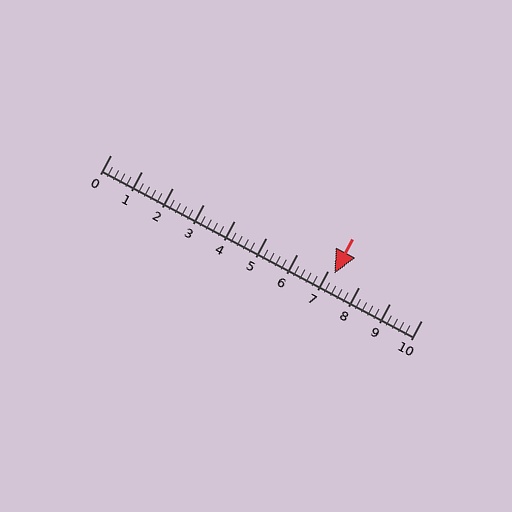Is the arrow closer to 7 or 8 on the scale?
The arrow is closer to 7.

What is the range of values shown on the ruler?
The ruler shows values from 0 to 10.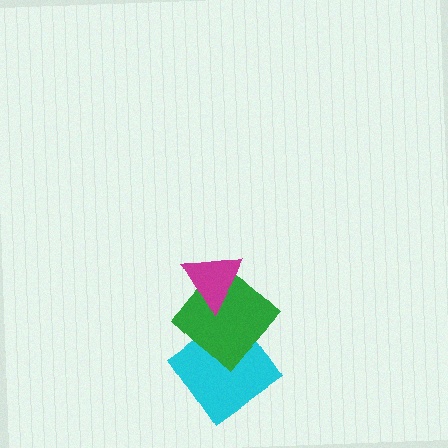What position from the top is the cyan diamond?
The cyan diamond is 3rd from the top.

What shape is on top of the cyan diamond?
The green diamond is on top of the cyan diamond.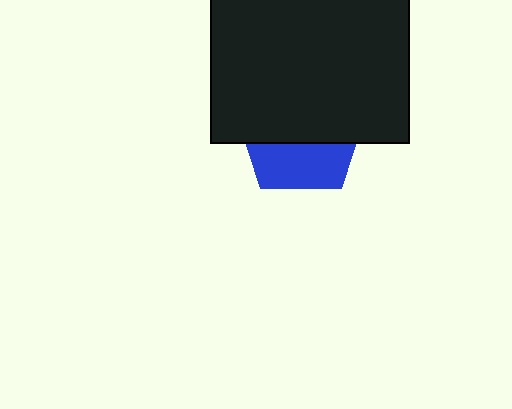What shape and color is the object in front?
The object in front is a black rectangle.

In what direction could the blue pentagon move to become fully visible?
The blue pentagon could move down. That would shift it out from behind the black rectangle entirely.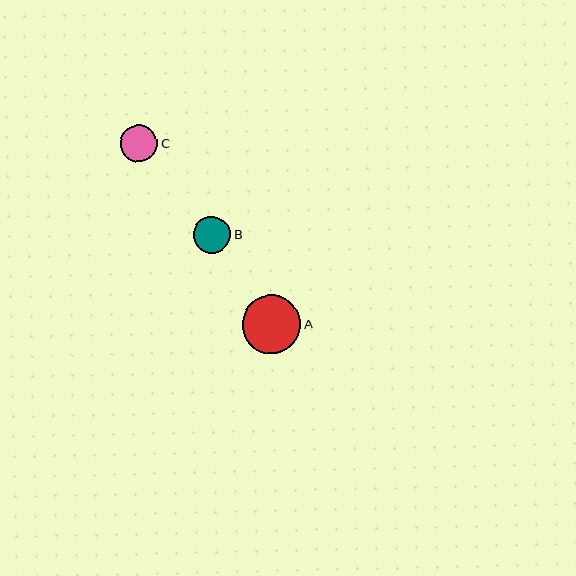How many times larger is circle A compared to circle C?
Circle A is approximately 1.6 times the size of circle C.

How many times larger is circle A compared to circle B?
Circle A is approximately 1.6 times the size of circle B.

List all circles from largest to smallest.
From largest to smallest: A, B, C.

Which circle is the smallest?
Circle C is the smallest with a size of approximately 37 pixels.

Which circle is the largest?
Circle A is the largest with a size of approximately 59 pixels.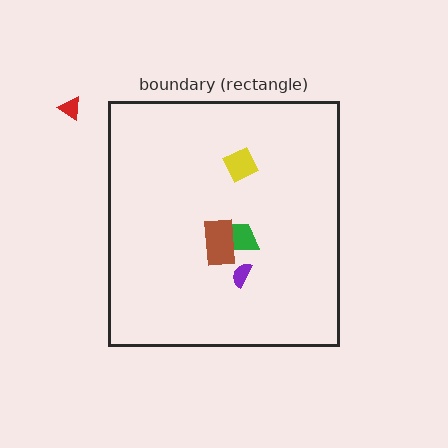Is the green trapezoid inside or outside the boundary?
Inside.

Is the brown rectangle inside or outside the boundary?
Inside.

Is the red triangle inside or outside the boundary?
Outside.